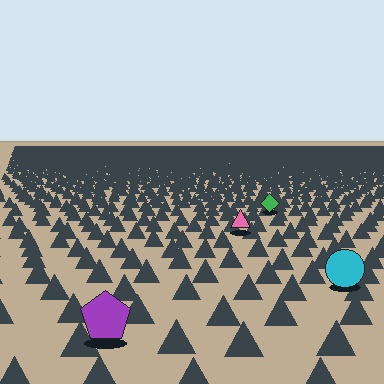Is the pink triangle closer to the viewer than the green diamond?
Yes. The pink triangle is closer — you can tell from the texture gradient: the ground texture is coarser near it.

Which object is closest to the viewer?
The purple pentagon is closest. The texture marks near it are larger and more spread out.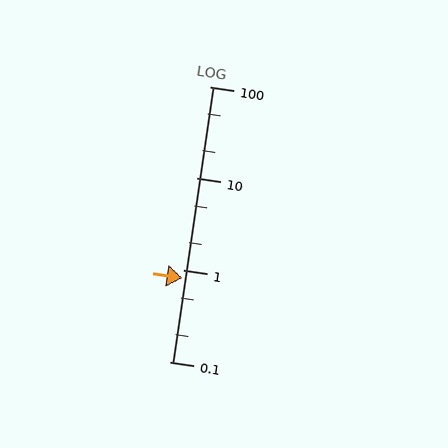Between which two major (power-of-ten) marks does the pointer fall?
The pointer is between 0.1 and 1.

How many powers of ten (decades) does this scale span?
The scale spans 3 decades, from 0.1 to 100.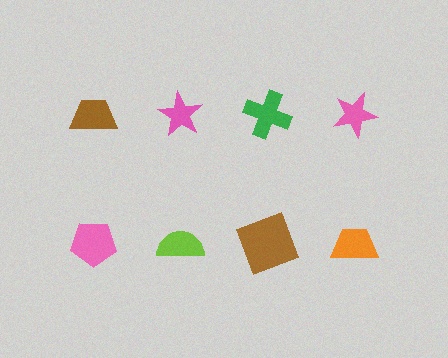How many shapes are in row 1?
4 shapes.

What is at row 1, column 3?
A green cross.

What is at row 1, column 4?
A pink star.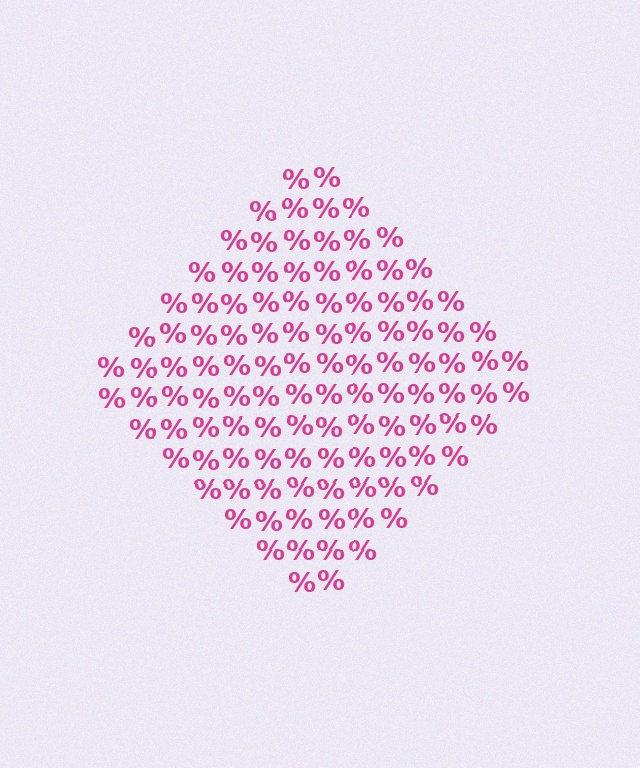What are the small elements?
The small elements are percent signs.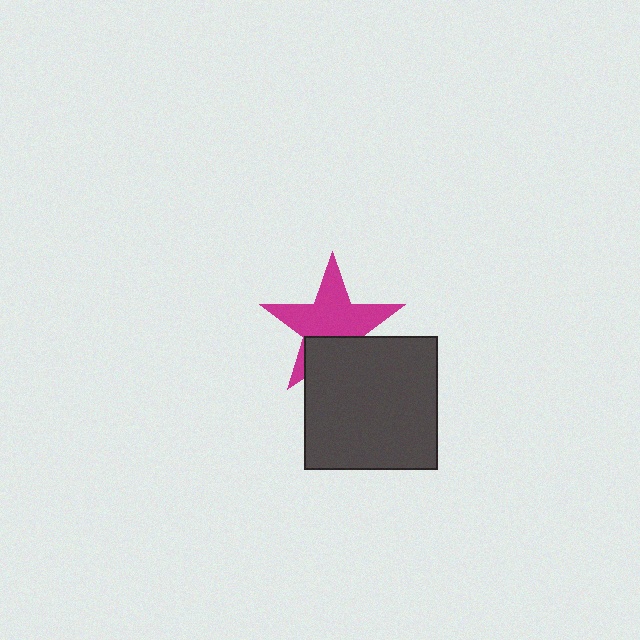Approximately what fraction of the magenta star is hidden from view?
Roughly 32% of the magenta star is hidden behind the dark gray square.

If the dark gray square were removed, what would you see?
You would see the complete magenta star.